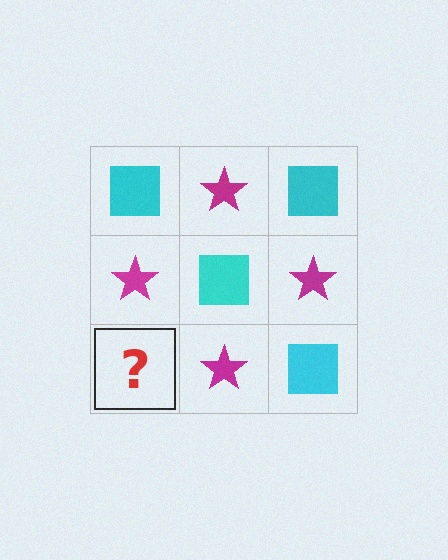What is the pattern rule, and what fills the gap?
The rule is that it alternates cyan square and magenta star in a checkerboard pattern. The gap should be filled with a cyan square.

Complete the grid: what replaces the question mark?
The question mark should be replaced with a cyan square.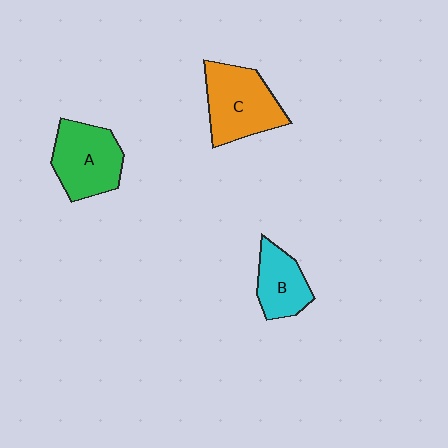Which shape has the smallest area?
Shape B (cyan).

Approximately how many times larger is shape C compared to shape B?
Approximately 1.5 times.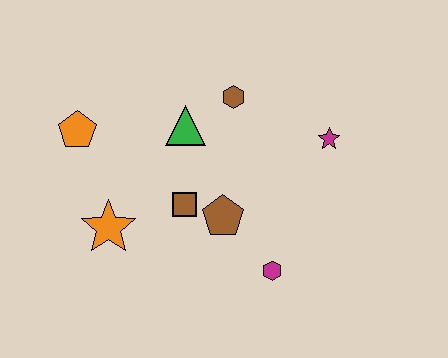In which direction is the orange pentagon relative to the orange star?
The orange pentagon is above the orange star.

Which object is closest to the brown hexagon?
The green triangle is closest to the brown hexagon.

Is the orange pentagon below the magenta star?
No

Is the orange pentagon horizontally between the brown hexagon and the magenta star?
No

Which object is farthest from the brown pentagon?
The orange pentagon is farthest from the brown pentagon.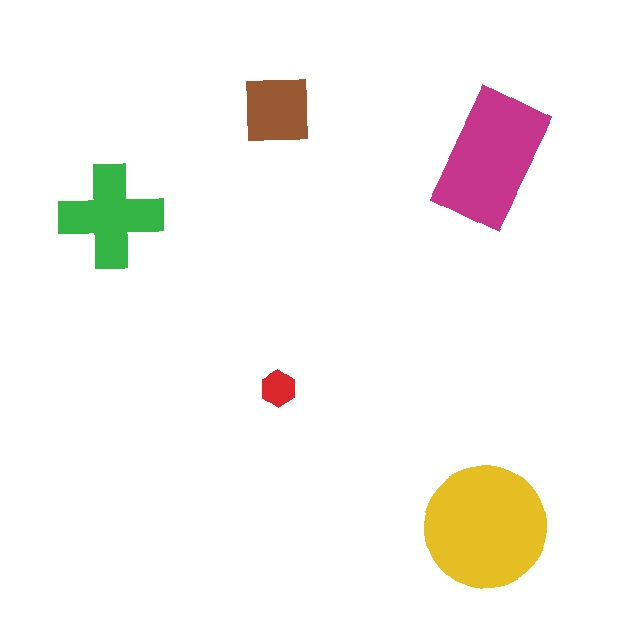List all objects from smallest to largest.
The red hexagon, the brown square, the green cross, the magenta rectangle, the yellow circle.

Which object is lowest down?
The yellow circle is bottommost.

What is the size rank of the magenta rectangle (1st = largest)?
2nd.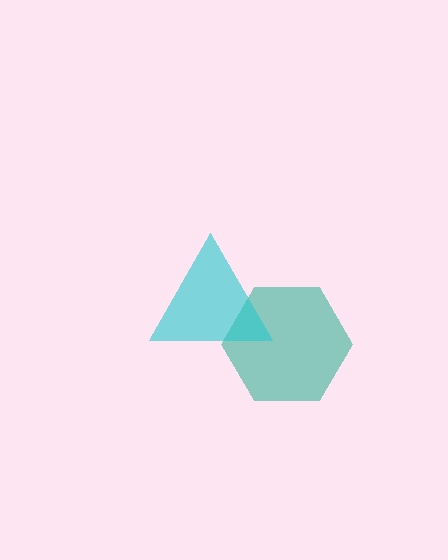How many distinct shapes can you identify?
There are 2 distinct shapes: a teal hexagon, a cyan triangle.